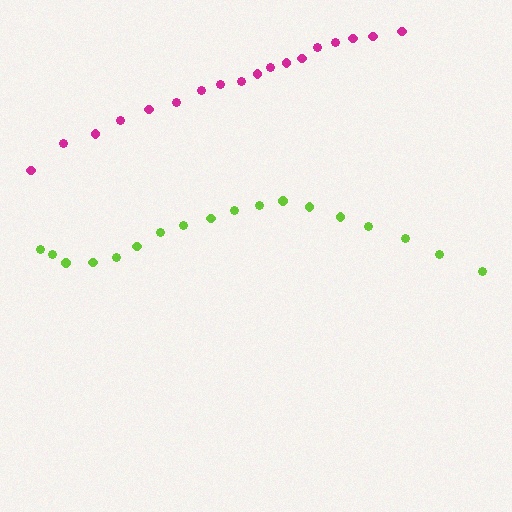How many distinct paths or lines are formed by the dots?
There are 2 distinct paths.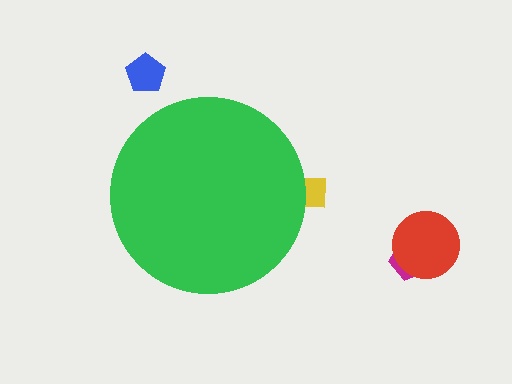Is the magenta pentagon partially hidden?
No, the magenta pentagon is fully visible.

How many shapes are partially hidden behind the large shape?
1 shape is partially hidden.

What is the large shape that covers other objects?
A green circle.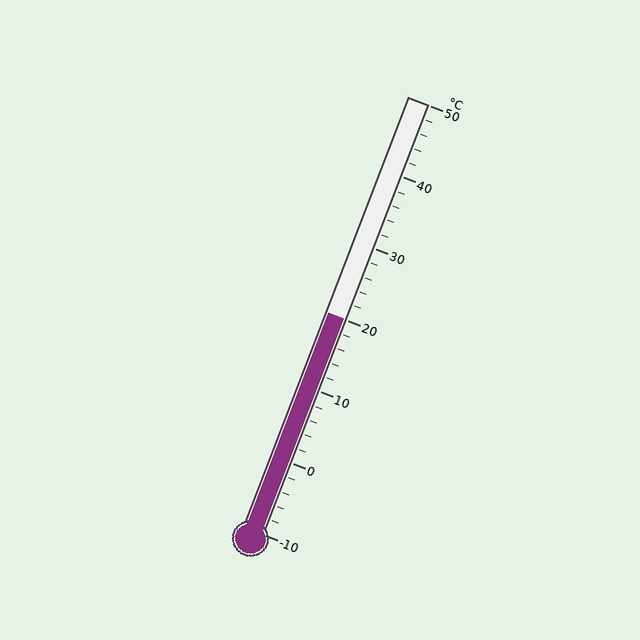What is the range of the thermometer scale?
The thermometer scale ranges from -10°C to 50°C.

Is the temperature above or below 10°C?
The temperature is above 10°C.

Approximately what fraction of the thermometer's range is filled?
The thermometer is filled to approximately 50% of its range.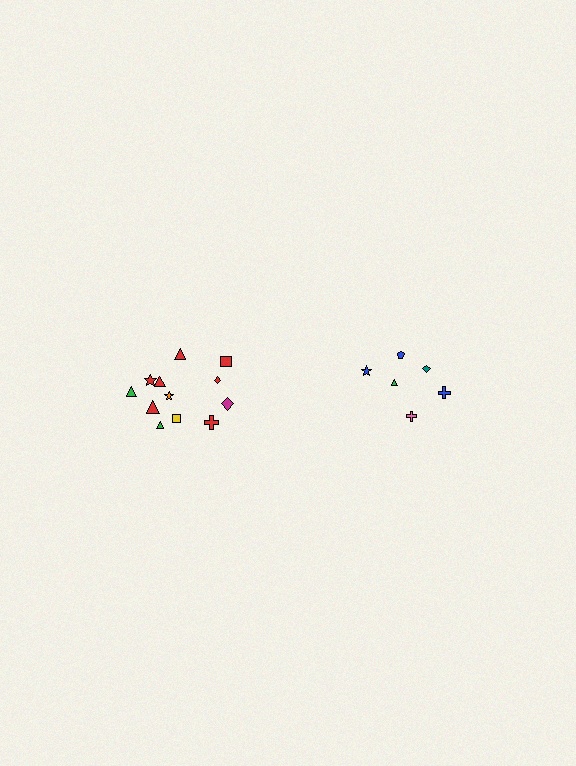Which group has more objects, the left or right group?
The left group.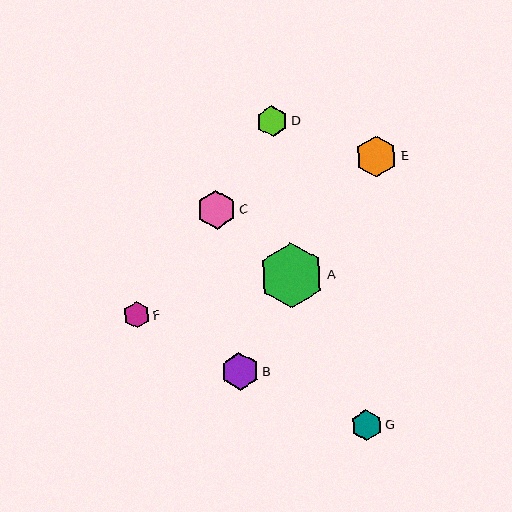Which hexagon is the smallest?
Hexagon F is the smallest with a size of approximately 26 pixels.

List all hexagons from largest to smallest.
From largest to smallest: A, E, C, B, G, D, F.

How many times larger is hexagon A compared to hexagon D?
Hexagon A is approximately 2.1 times the size of hexagon D.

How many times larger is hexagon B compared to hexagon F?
Hexagon B is approximately 1.4 times the size of hexagon F.